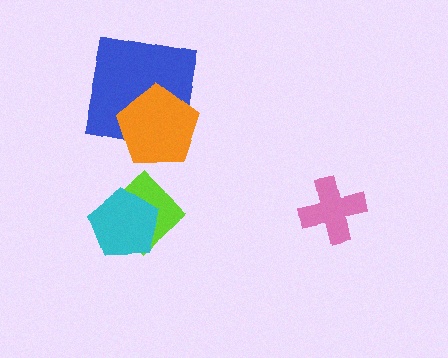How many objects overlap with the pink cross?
0 objects overlap with the pink cross.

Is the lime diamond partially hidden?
Yes, it is partially covered by another shape.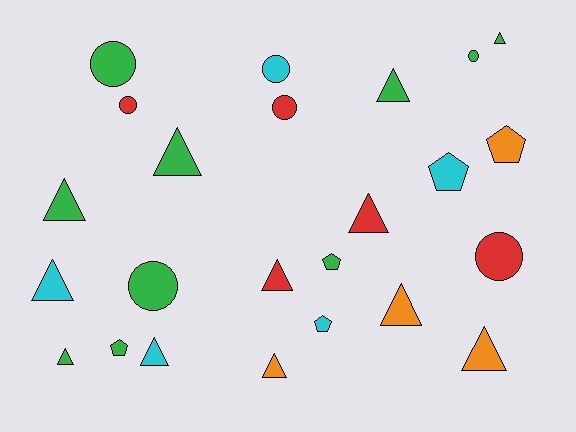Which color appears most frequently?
Green, with 10 objects.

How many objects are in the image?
There are 24 objects.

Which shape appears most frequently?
Triangle, with 12 objects.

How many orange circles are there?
There are no orange circles.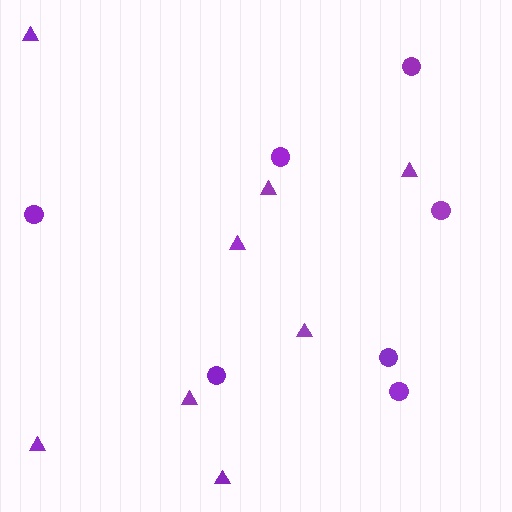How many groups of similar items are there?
There are 2 groups: one group of circles (7) and one group of triangles (8).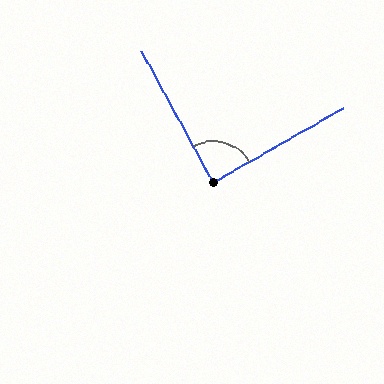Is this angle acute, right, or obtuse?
It is approximately a right angle.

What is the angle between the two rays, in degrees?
Approximately 89 degrees.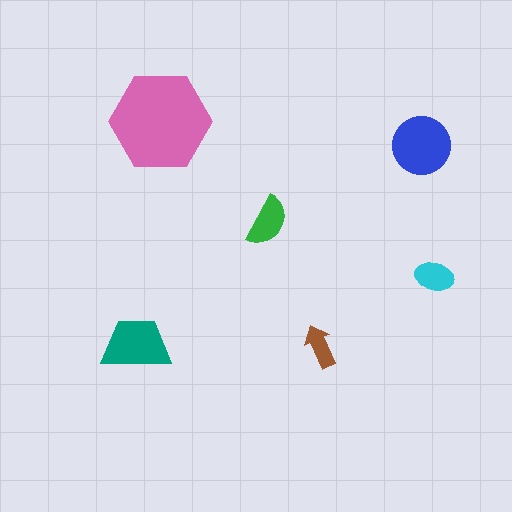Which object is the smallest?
The brown arrow.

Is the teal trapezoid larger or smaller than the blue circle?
Smaller.